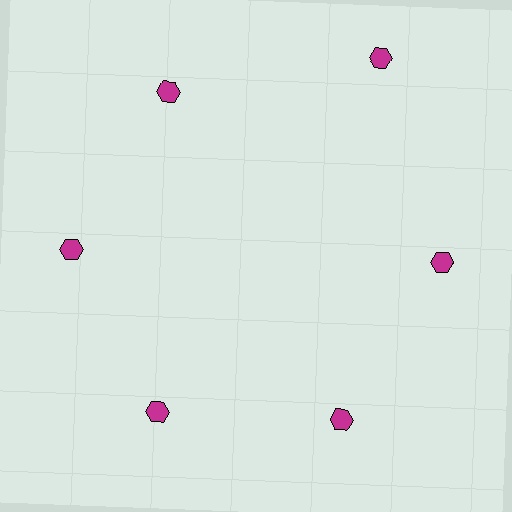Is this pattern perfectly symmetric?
No. The 6 magenta hexagons are arranged in a ring, but one element near the 1 o'clock position is pushed outward from the center, breaking the 6-fold rotational symmetry.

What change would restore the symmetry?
The symmetry would be restored by moving it inward, back onto the ring so that all 6 hexagons sit at equal angles and equal distance from the center.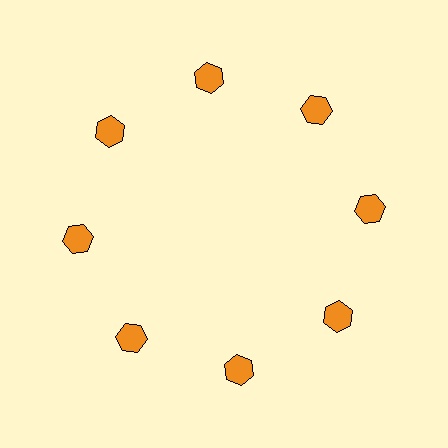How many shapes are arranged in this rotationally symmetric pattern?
There are 8 shapes, arranged in 8 groups of 1.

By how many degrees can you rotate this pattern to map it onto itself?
The pattern maps onto itself every 45 degrees of rotation.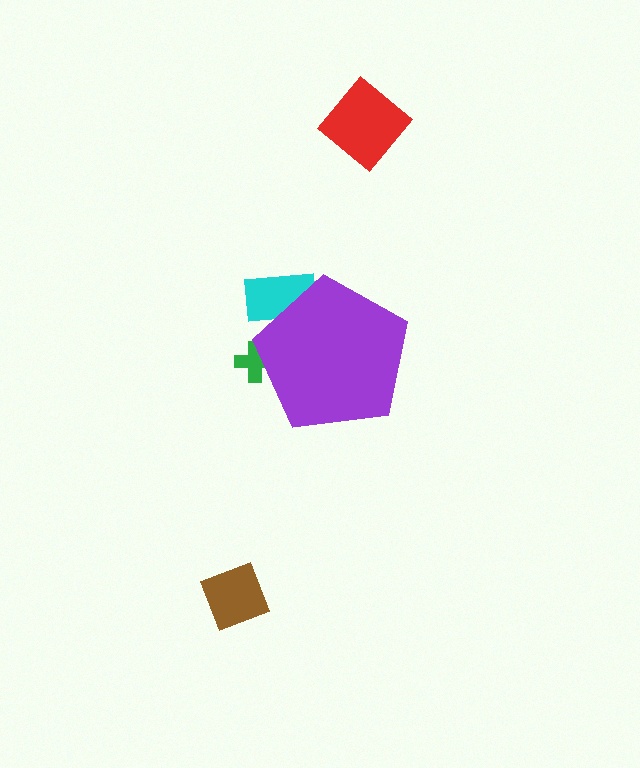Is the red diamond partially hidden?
No, the red diamond is fully visible.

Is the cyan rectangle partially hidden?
Yes, the cyan rectangle is partially hidden behind the purple pentagon.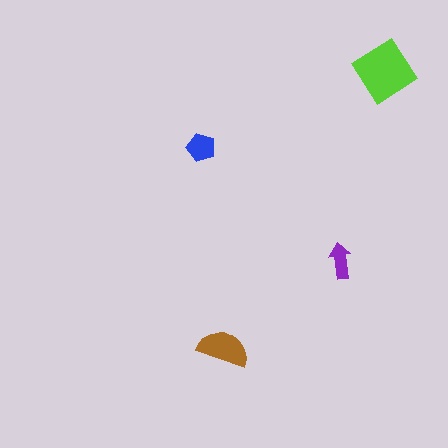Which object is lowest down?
The brown semicircle is bottommost.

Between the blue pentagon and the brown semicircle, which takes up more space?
The brown semicircle.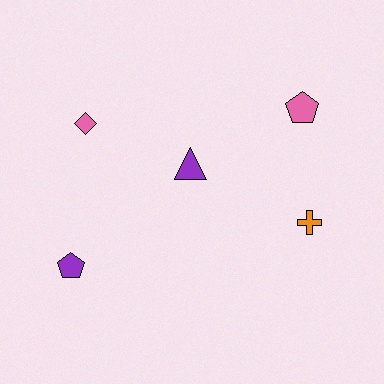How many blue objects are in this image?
There are no blue objects.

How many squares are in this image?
There are no squares.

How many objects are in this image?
There are 5 objects.